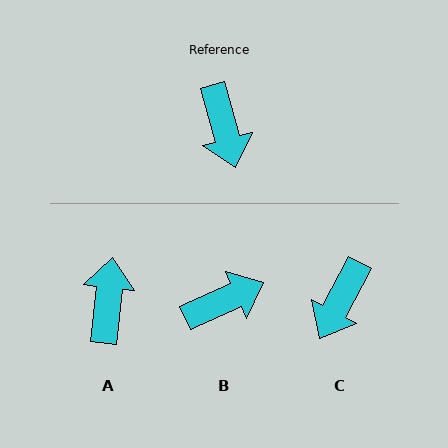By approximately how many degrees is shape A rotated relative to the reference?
Approximately 158 degrees counter-clockwise.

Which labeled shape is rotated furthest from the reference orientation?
A, about 158 degrees away.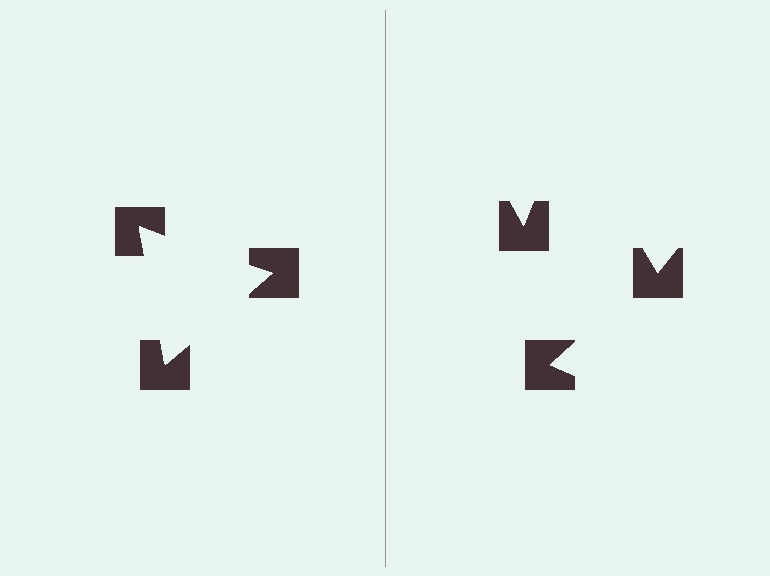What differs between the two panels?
The notched squares are positioned identically on both sides; only the wedge orientations differ. On the left they align to a triangle; on the right they are misaligned.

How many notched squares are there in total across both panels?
6 — 3 on each side.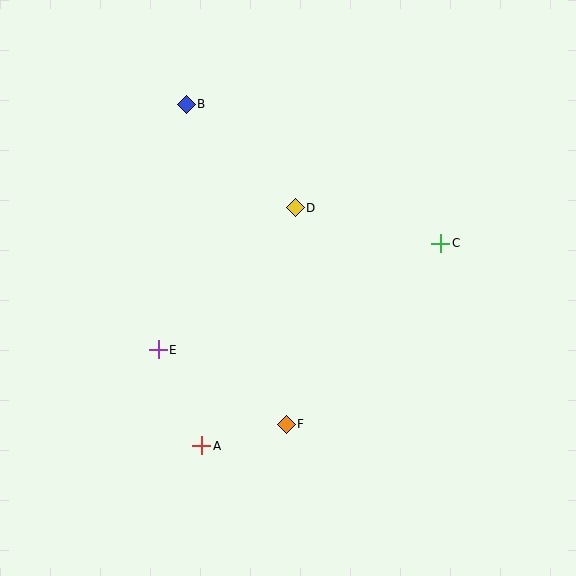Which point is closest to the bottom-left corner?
Point A is closest to the bottom-left corner.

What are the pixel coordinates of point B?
Point B is at (186, 104).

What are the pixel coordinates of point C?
Point C is at (441, 243).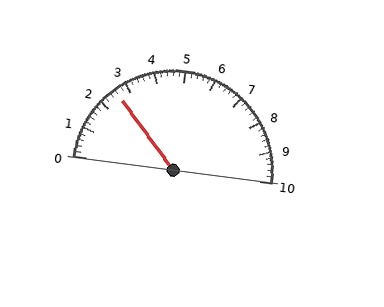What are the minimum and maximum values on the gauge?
The gauge ranges from 0 to 10.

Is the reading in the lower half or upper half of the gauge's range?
The reading is in the lower half of the range (0 to 10).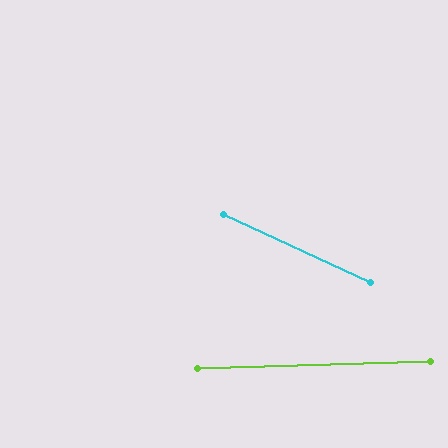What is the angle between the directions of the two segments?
Approximately 26 degrees.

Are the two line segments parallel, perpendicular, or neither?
Neither parallel nor perpendicular — they differ by about 26°.